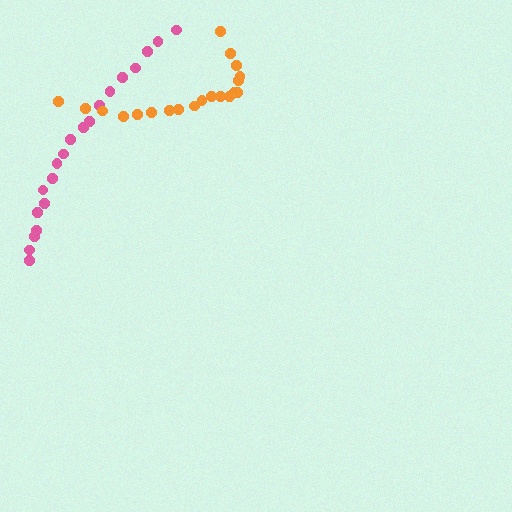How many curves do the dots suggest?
There are 2 distinct paths.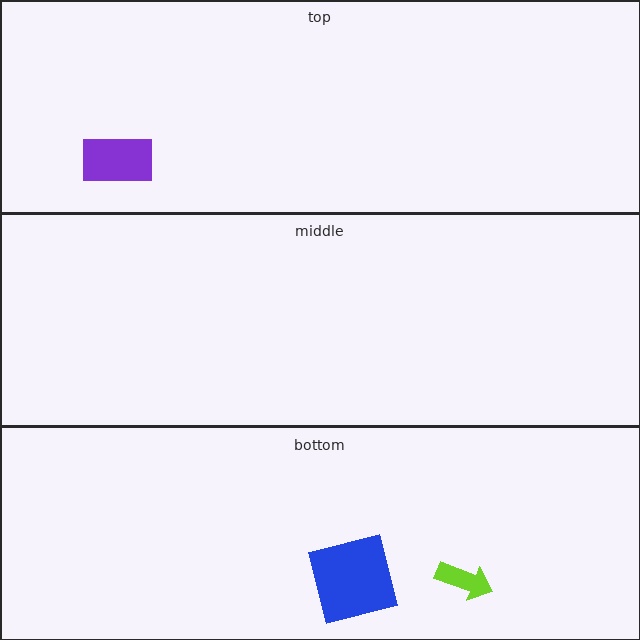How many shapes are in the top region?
1.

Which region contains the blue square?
The bottom region.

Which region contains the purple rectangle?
The top region.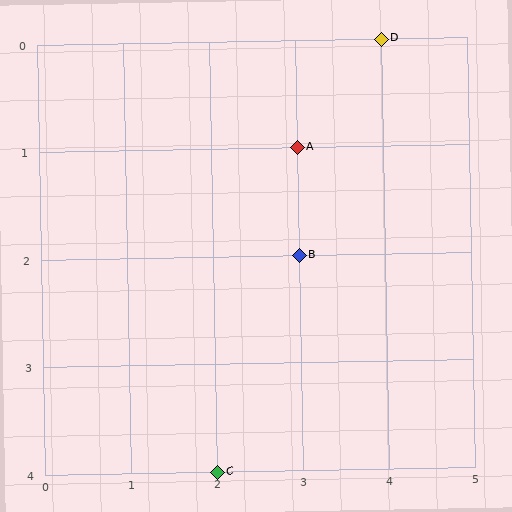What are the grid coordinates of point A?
Point A is at grid coordinates (3, 1).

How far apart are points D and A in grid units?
Points D and A are 1 column and 1 row apart (about 1.4 grid units diagonally).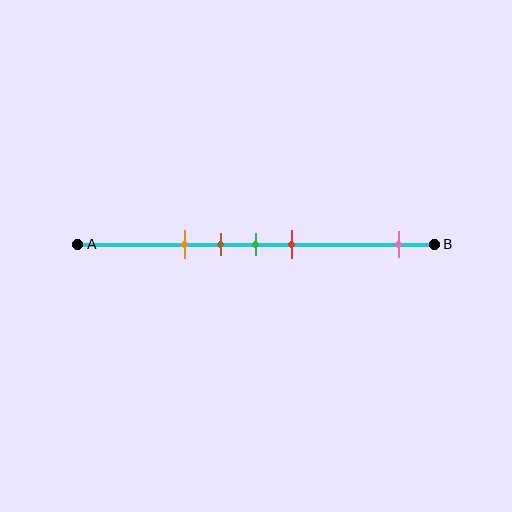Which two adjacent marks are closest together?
The brown and green marks are the closest adjacent pair.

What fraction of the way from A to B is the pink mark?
The pink mark is approximately 90% (0.9) of the way from A to B.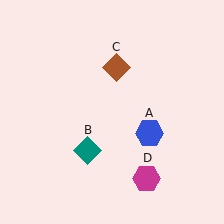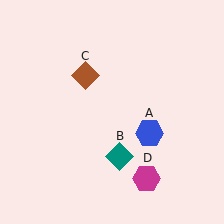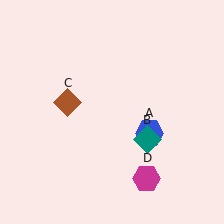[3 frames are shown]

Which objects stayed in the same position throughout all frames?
Blue hexagon (object A) and magenta hexagon (object D) remained stationary.